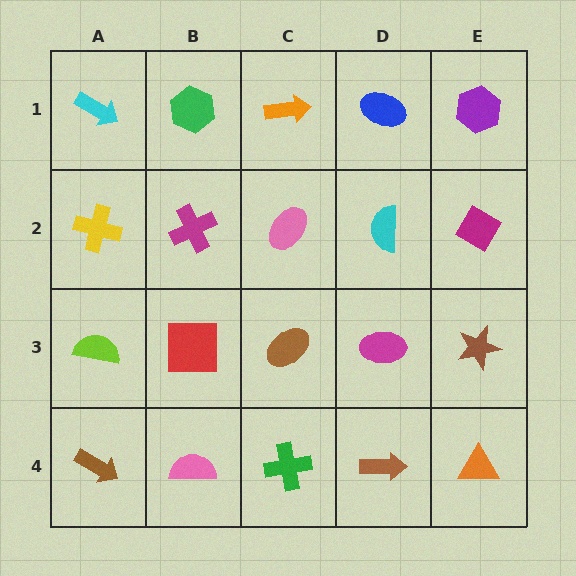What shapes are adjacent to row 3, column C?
A pink ellipse (row 2, column C), a green cross (row 4, column C), a red square (row 3, column B), a magenta ellipse (row 3, column D).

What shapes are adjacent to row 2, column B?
A green hexagon (row 1, column B), a red square (row 3, column B), a yellow cross (row 2, column A), a pink ellipse (row 2, column C).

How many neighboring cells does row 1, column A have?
2.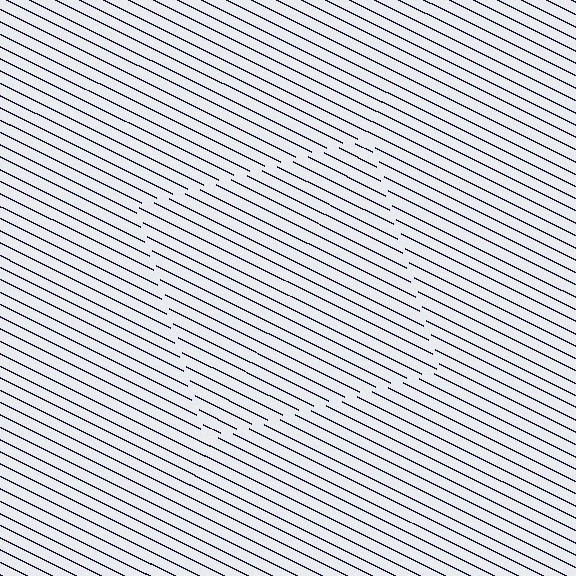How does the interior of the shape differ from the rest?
The interior of the shape contains the same grating, shifted by half a period — the contour is defined by the phase discontinuity where line-ends from the inner and outer gratings abut.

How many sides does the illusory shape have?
4 sides — the line-ends trace a square.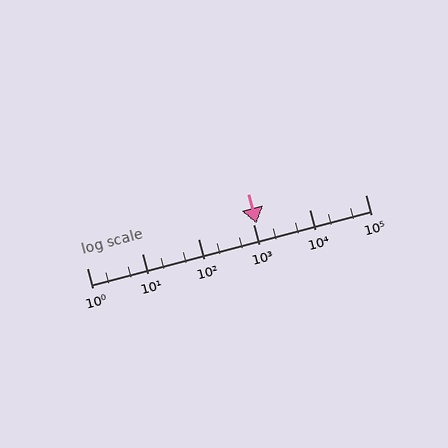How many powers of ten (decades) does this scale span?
The scale spans 5 decades, from 1 to 100000.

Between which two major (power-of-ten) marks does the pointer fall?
The pointer is between 1000 and 10000.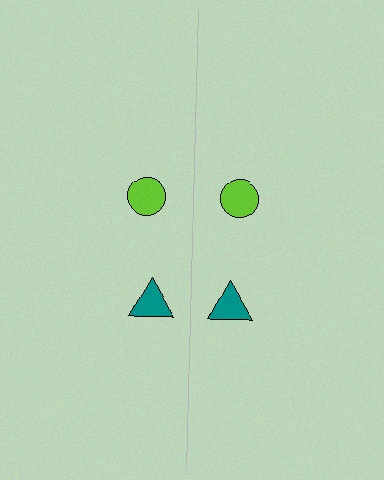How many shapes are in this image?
There are 4 shapes in this image.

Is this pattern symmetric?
Yes, this pattern has bilateral (reflection) symmetry.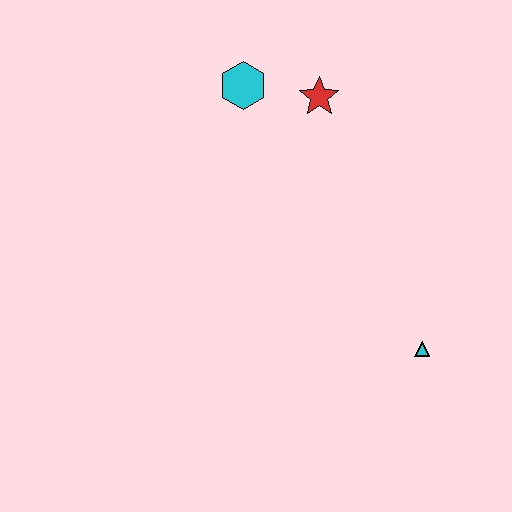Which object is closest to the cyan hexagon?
The red star is closest to the cyan hexagon.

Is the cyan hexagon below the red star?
No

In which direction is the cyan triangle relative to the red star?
The cyan triangle is below the red star.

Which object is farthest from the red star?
The cyan triangle is farthest from the red star.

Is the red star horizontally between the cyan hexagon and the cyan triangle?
Yes